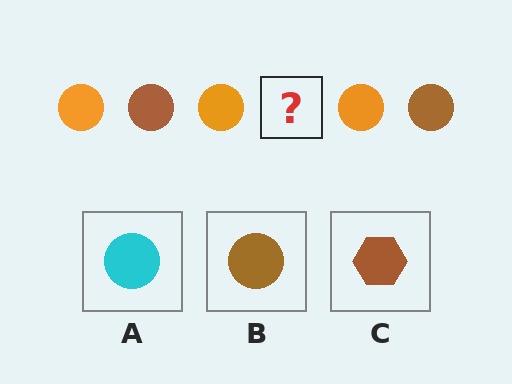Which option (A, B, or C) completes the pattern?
B.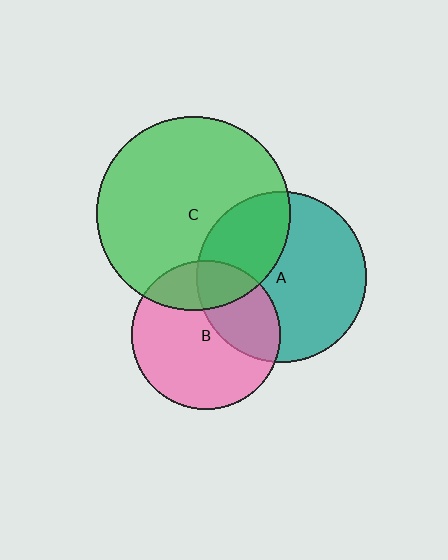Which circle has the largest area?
Circle C (green).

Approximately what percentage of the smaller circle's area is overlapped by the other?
Approximately 25%.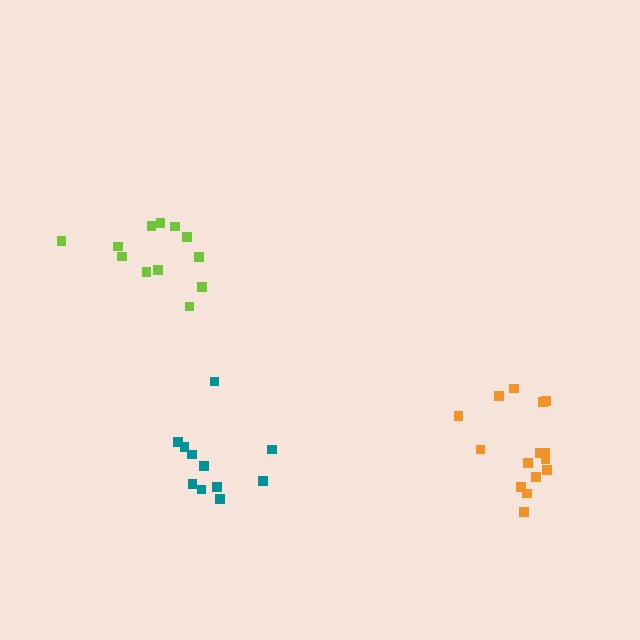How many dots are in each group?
Group 1: 11 dots, Group 2: 15 dots, Group 3: 12 dots (38 total).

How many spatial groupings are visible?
There are 3 spatial groupings.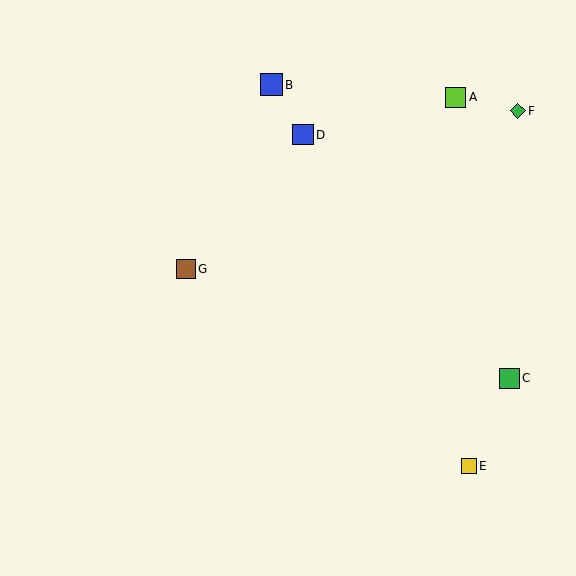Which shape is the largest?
The blue square (labeled B) is the largest.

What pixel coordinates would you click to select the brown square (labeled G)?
Click at (186, 269) to select the brown square G.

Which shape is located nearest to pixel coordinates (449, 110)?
The lime square (labeled A) at (456, 97) is nearest to that location.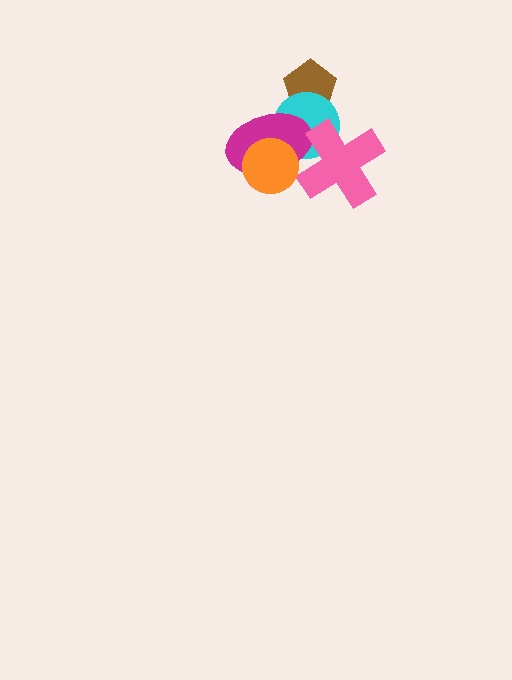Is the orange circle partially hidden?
No, no other shape covers it.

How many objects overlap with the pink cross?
2 objects overlap with the pink cross.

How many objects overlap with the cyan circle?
4 objects overlap with the cyan circle.